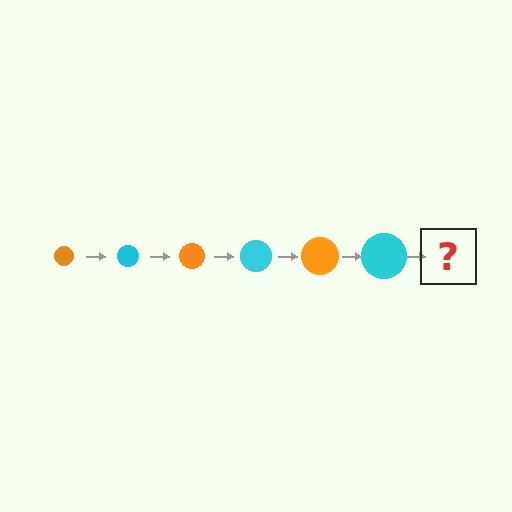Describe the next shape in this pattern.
It should be an orange circle, larger than the previous one.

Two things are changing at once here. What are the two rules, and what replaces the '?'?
The two rules are that the circle grows larger each step and the color cycles through orange and cyan. The '?' should be an orange circle, larger than the previous one.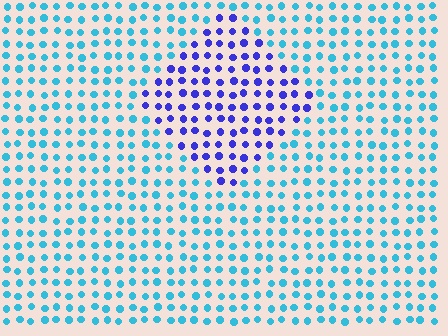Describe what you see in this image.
The image is filled with small cyan elements in a uniform arrangement. A diamond-shaped region is visible where the elements are tinted to a slightly different hue, forming a subtle color boundary.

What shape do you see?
I see a diamond.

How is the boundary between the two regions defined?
The boundary is defined purely by a slight shift in hue (about 53 degrees). Spacing, size, and orientation are identical on both sides.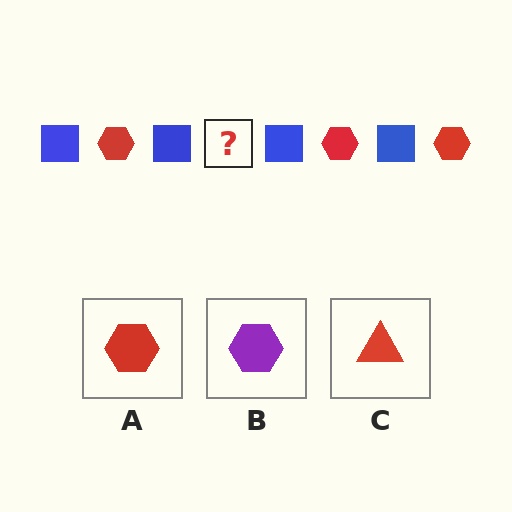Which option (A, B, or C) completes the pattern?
A.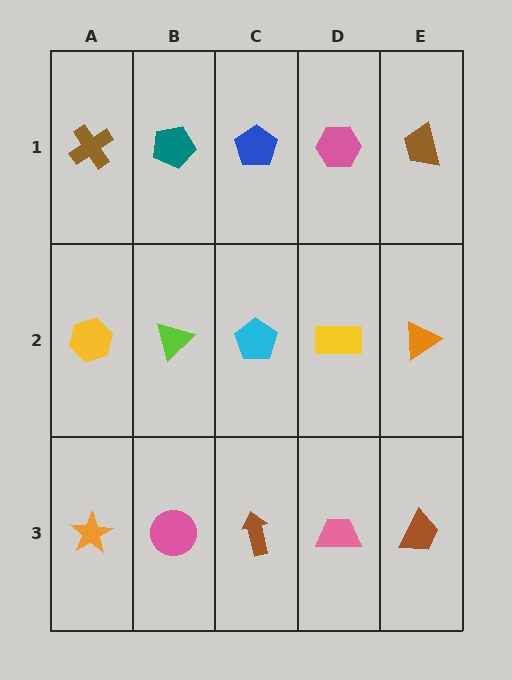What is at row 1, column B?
A teal pentagon.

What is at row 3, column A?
An orange star.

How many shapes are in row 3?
5 shapes.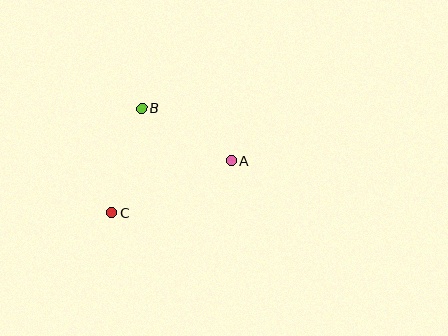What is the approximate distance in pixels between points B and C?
The distance between B and C is approximately 109 pixels.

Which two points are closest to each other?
Points A and B are closest to each other.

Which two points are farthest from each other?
Points A and C are farthest from each other.